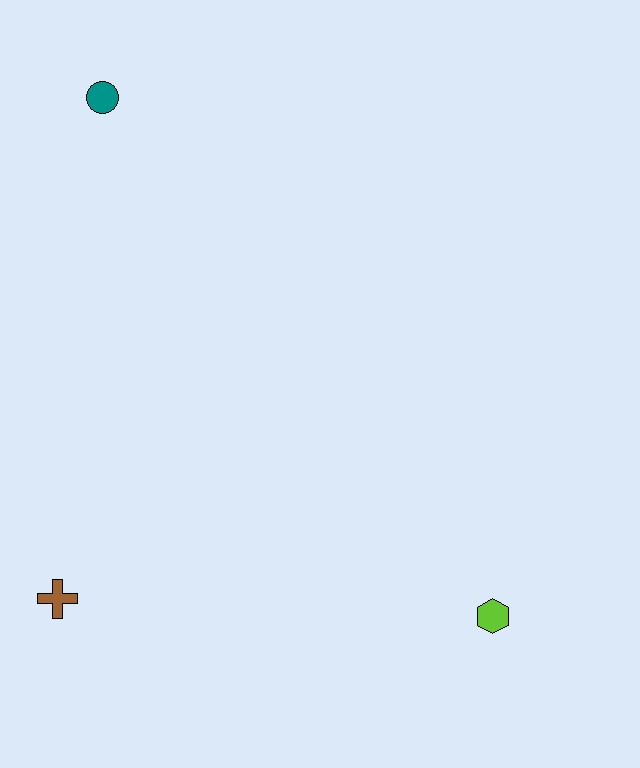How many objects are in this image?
There are 3 objects.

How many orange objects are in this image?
There are no orange objects.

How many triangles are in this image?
There are no triangles.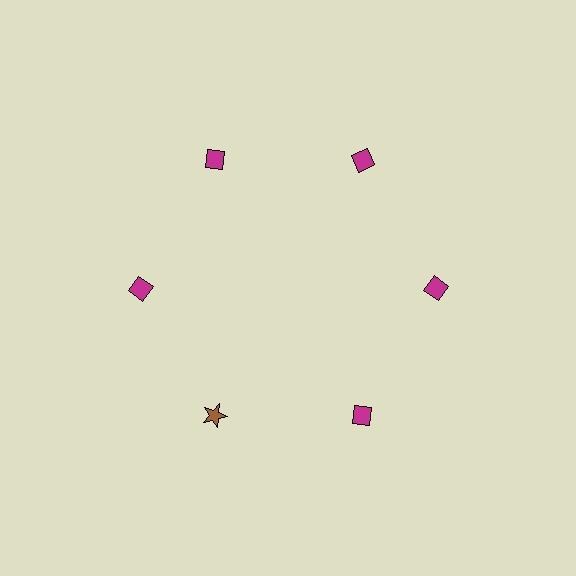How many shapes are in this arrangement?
There are 6 shapes arranged in a ring pattern.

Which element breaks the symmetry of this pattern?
The brown star at roughly the 7 o'clock position breaks the symmetry. All other shapes are magenta diamonds.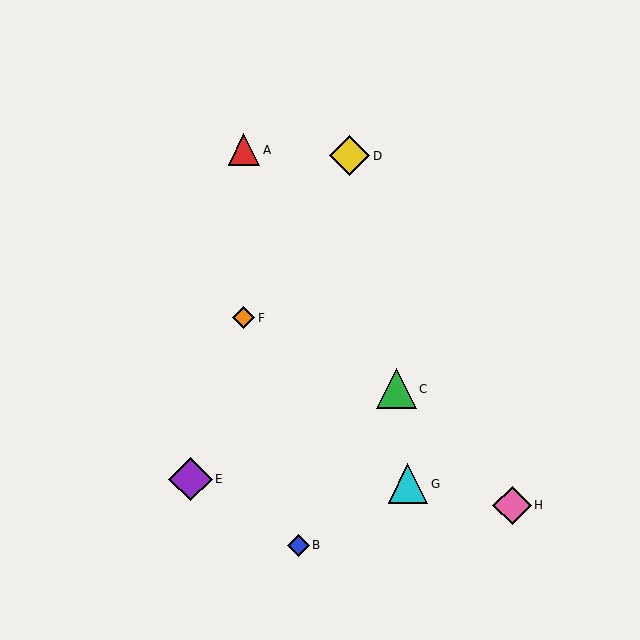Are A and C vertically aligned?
No, A is at x≈244 and C is at x≈396.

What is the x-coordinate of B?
Object B is at x≈298.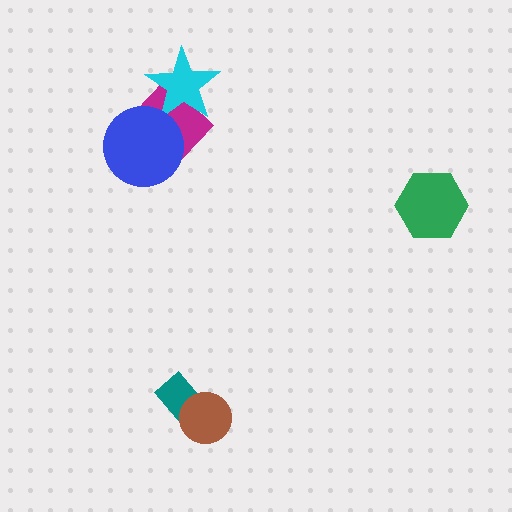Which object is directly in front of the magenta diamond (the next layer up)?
The cyan star is directly in front of the magenta diamond.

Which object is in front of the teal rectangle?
The brown circle is in front of the teal rectangle.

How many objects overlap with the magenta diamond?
2 objects overlap with the magenta diamond.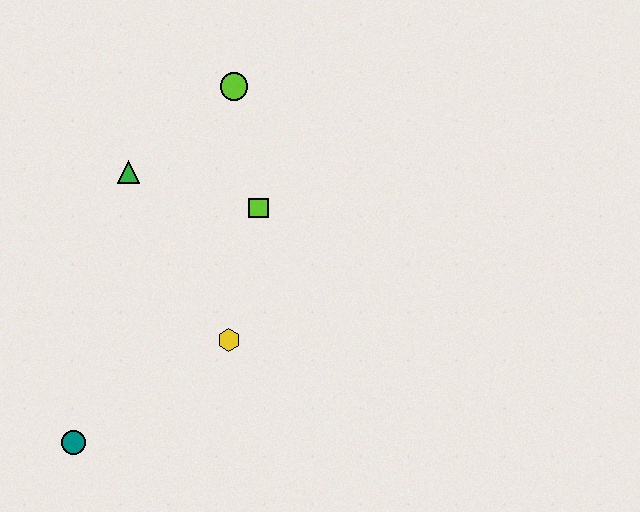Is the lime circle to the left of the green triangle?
No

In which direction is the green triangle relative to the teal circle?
The green triangle is above the teal circle.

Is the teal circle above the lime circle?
No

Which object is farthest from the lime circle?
The teal circle is farthest from the lime circle.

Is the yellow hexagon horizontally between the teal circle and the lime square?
Yes